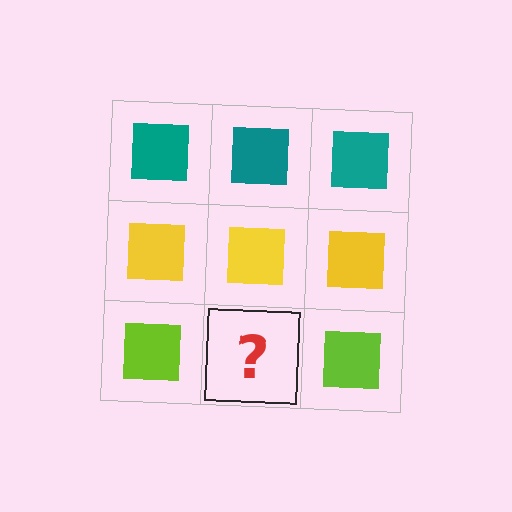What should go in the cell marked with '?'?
The missing cell should contain a lime square.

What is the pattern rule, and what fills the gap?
The rule is that each row has a consistent color. The gap should be filled with a lime square.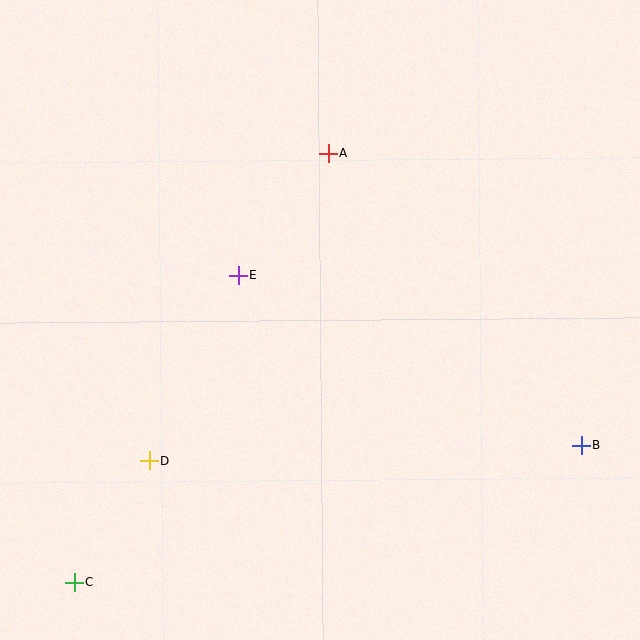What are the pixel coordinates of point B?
Point B is at (581, 445).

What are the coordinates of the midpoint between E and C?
The midpoint between E and C is at (156, 429).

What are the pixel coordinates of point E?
Point E is at (238, 275).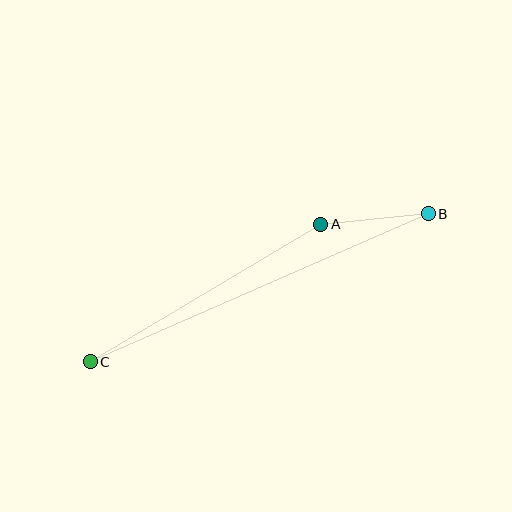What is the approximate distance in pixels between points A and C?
The distance between A and C is approximately 269 pixels.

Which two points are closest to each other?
Points A and B are closest to each other.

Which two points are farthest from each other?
Points B and C are farthest from each other.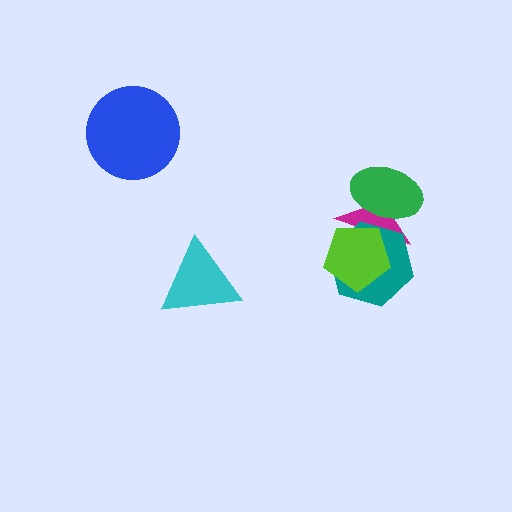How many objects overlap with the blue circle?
0 objects overlap with the blue circle.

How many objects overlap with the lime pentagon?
2 objects overlap with the lime pentagon.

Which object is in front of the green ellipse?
The teal hexagon is in front of the green ellipse.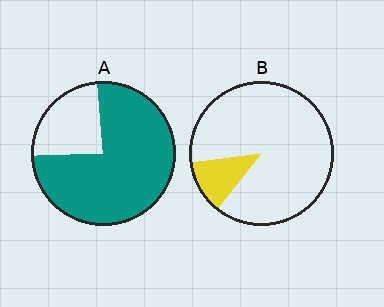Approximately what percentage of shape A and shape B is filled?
A is approximately 75% and B is approximately 10%.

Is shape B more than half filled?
No.